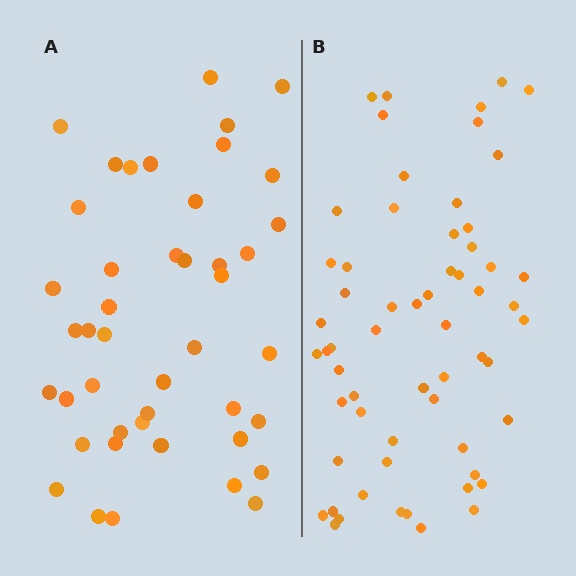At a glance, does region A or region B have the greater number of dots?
Region B (the right region) has more dots.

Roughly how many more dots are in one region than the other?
Region B has approximately 15 more dots than region A.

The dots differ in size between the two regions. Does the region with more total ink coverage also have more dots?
No. Region A has more total ink coverage because its dots are larger, but region B actually contains more individual dots. Total area can be misleading — the number of items is what matters here.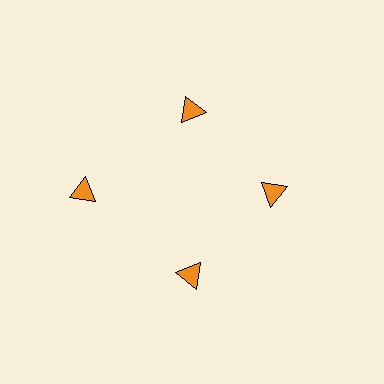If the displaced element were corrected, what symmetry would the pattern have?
It would have 4-fold rotational symmetry — the pattern would map onto itself every 90 degrees.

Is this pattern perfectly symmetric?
No. The 4 orange triangles are arranged in a ring, but one element near the 9 o'clock position is pushed outward from the center, breaking the 4-fold rotational symmetry.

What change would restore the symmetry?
The symmetry would be restored by moving it inward, back onto the ring so that all 4 triangles sit at equal angles and equal distance from the center.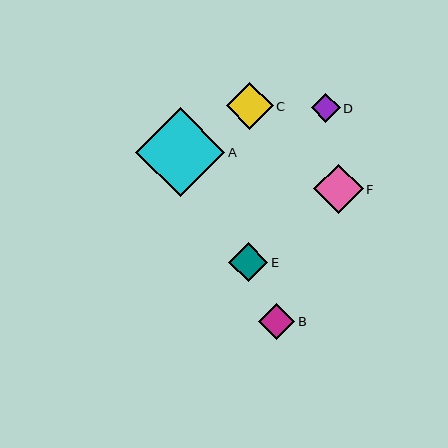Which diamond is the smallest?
Diamond D is the smallest with a size of approximately 29 pixels.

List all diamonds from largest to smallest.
From largest to smallest: A, F, C, E, B, D.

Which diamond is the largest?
Diamond A is the largest with a size of approximately 89 pixels.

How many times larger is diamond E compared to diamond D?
Diamond E is approximately 1.4 times the size of diamond D.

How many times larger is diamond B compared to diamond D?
Diamond B is approximately 1.3 times the size of diamond D.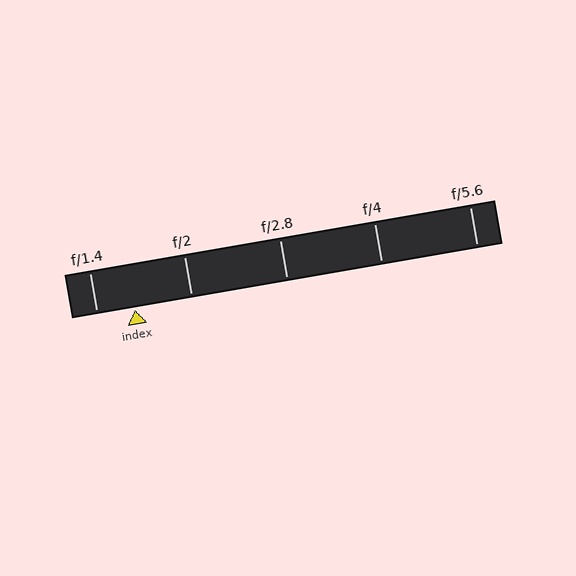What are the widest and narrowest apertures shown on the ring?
The widest aperture shown is f/1.4 and the narrowest is f/5.6.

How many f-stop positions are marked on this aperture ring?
There are 5 f-stop positions marked.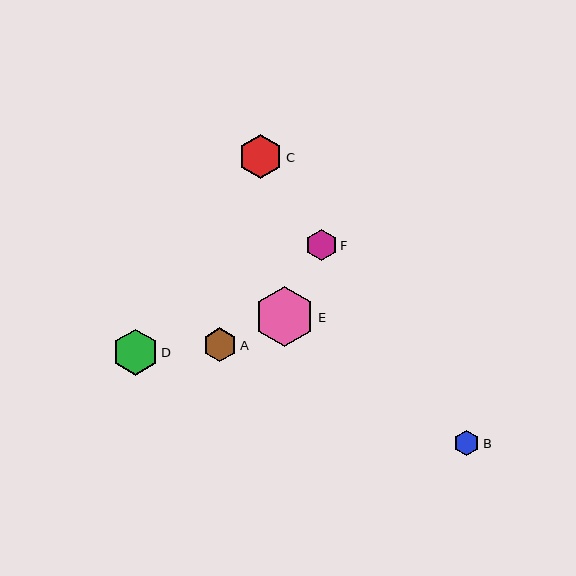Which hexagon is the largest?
Hexagon E is the largest with a size of approximately 60 pixels.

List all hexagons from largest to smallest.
From largest to smallest: E, D, C, A, F, B.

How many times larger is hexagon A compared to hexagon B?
Hexagon A is approximately 1.3 times the size of hexagon B.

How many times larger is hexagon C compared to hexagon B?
Hexagon C is approximately 1.7 times the size of hexagon B.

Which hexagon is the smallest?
Hexagon B is the smallest with a size of approximately 25 pixels.